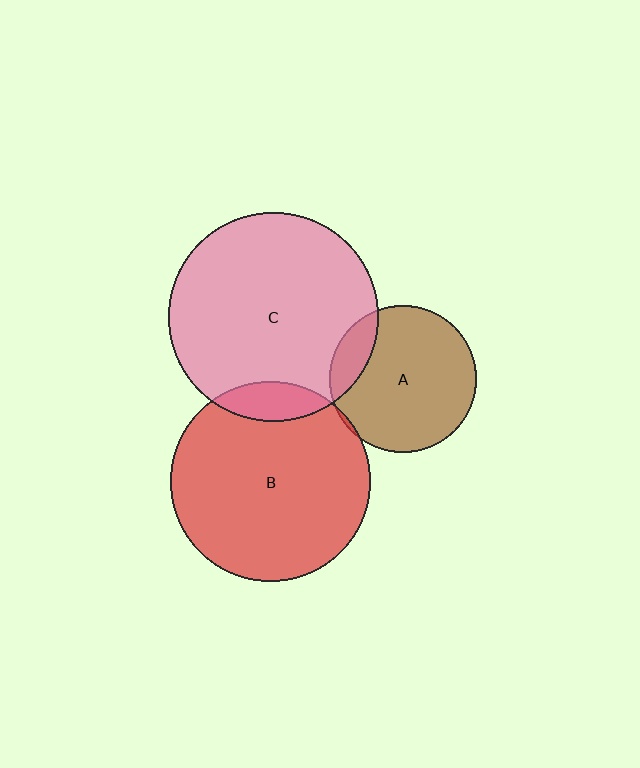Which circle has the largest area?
Circle C (pink).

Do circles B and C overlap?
Yes.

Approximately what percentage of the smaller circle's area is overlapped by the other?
Approximately 10%.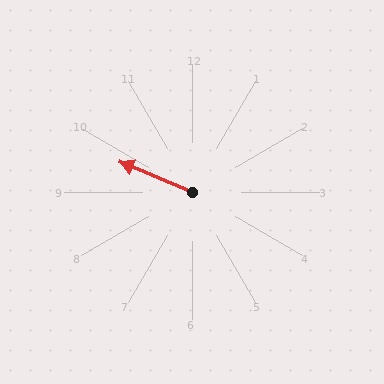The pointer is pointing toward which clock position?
Roughly 10 o'clock.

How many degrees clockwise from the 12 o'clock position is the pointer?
Approximately 293 degrees.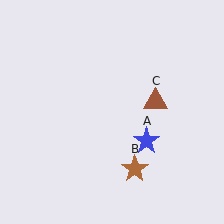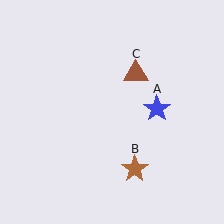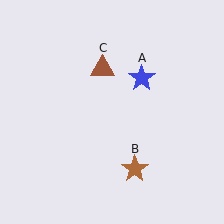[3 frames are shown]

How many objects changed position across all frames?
2 objects changed position: blue star (object A), brown triangle (object C).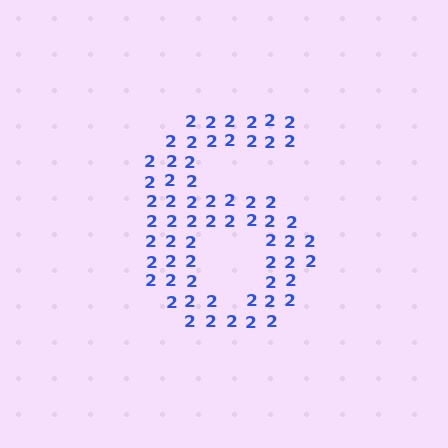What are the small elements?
The small elements are digit 2's.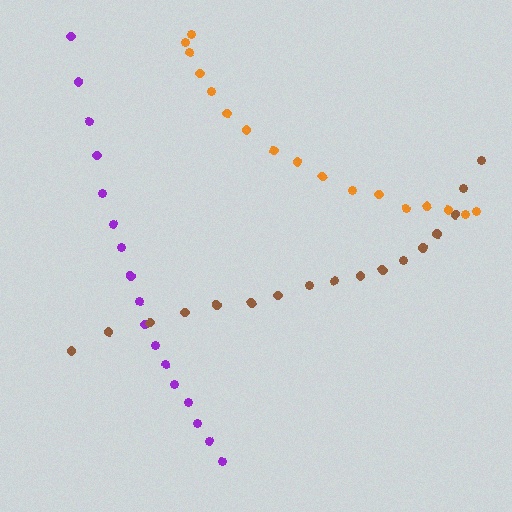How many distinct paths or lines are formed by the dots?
There are 3 distinct paths.